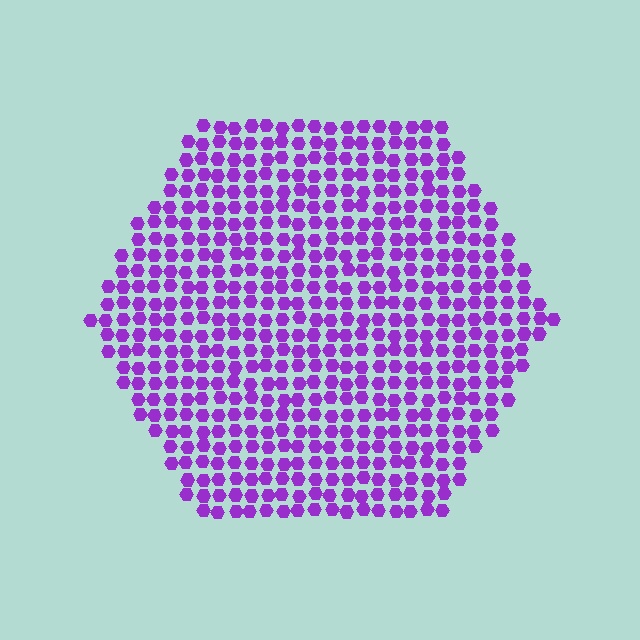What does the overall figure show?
The overall figure shows a hexagon.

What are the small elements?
The small elements are hexagons.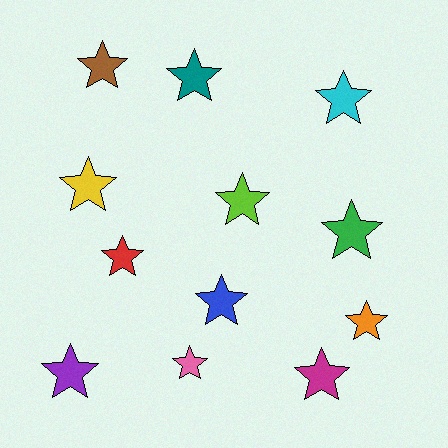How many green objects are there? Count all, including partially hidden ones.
There is 1 green object.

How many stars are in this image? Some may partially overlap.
There are 12 stars.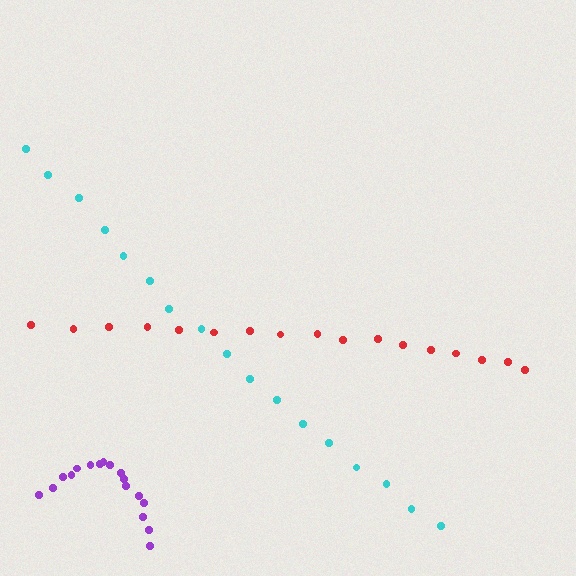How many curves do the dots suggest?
There are 3 distinct paths.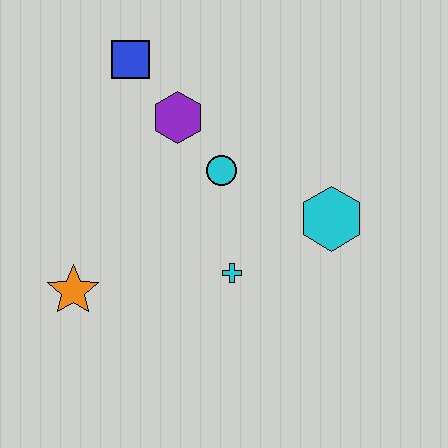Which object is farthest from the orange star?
The cyan hexagon is farthest from the orange star.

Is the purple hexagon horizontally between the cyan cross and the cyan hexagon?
No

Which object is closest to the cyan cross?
The cyan circle is closest to the cyan cross.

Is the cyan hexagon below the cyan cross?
No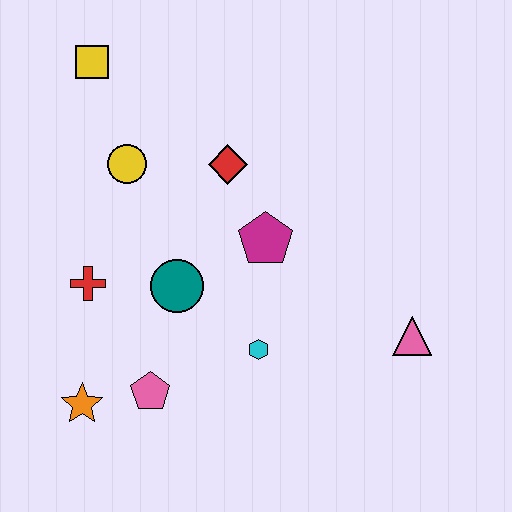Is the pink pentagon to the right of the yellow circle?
Yes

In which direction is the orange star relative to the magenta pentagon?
The orange star is to the left of the magenta pentagon.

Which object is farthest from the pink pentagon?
The yellow square is farthest from the pink pentagon.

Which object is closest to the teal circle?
The red cross is closest to the teal circle.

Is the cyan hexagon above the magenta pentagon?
No